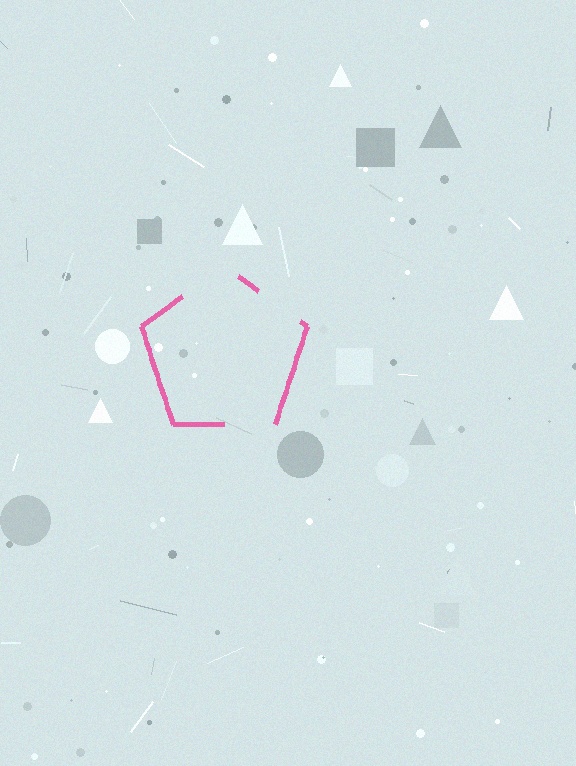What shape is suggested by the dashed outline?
The dashed outline suggests a pentagon.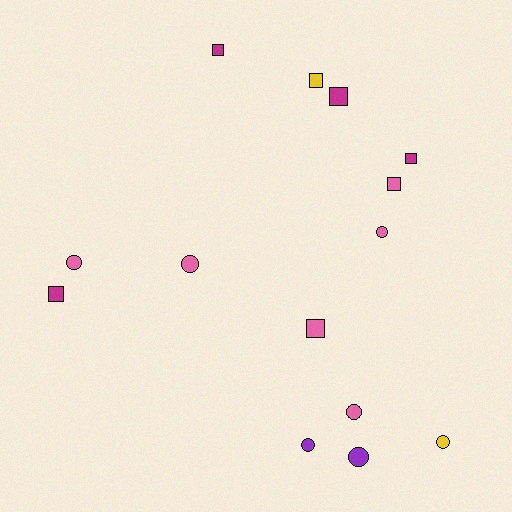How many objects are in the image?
There are 14 objects.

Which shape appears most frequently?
Square, with 7 objects.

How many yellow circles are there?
There is 1 yellow circle.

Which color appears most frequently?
Pink, with 6 objects.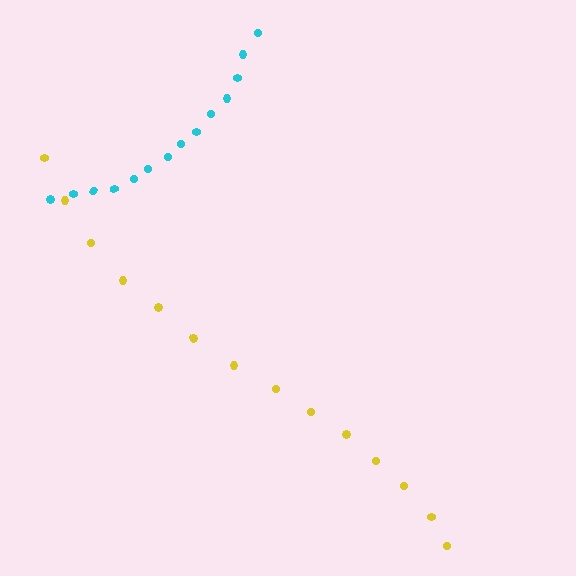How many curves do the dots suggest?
There are 2 distinct paths.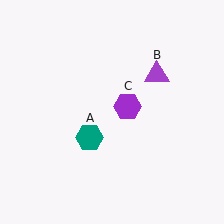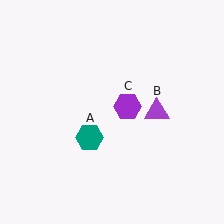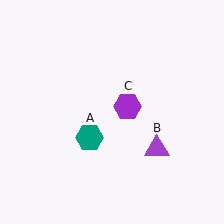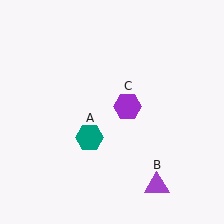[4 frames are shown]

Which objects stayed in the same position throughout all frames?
Teal hexagon (object A) and purple hexagon (object C) remained stationary.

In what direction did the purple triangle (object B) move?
The purple triangle (object B) moved down.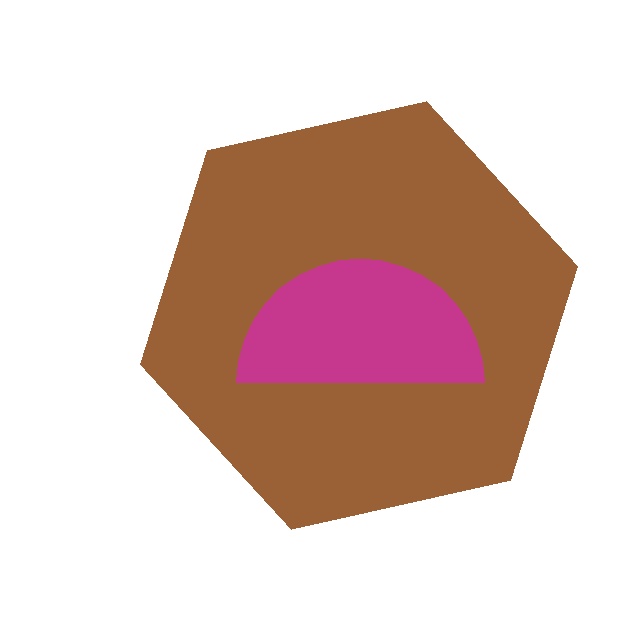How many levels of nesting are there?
2.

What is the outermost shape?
The brown hexagon.